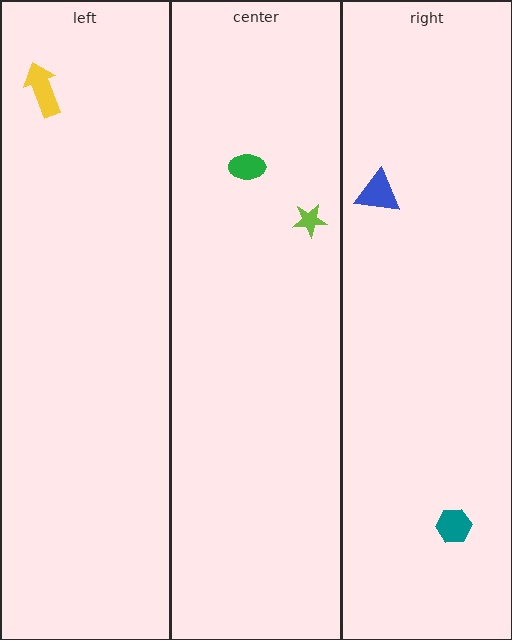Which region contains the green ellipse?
The center region.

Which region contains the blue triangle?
The right region.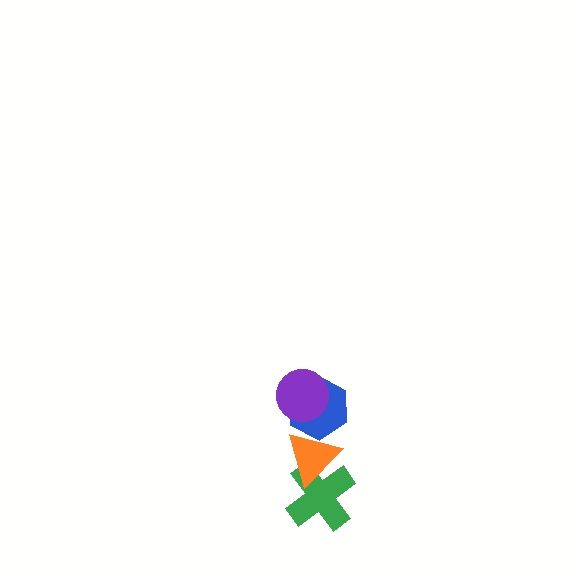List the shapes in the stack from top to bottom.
From top to bottom: the purple circle, the blue hexagon, the orange triangle, the green cross.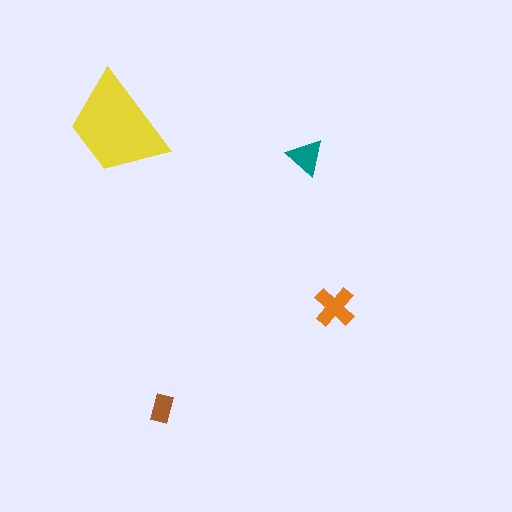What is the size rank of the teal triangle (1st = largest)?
3rd.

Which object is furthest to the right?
The orange cross is rightmost.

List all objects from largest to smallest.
The yellow trapezoid, the orange cross, the teal triangle, the brown rectangle.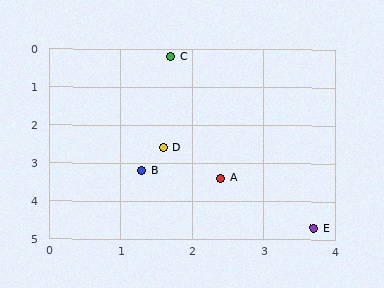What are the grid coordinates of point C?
Point C is at approximately (1.7, 0.2).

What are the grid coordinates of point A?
Point A is at approximately (2.4, 3.4).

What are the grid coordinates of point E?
Point E is at approximately (3.7, 4.7).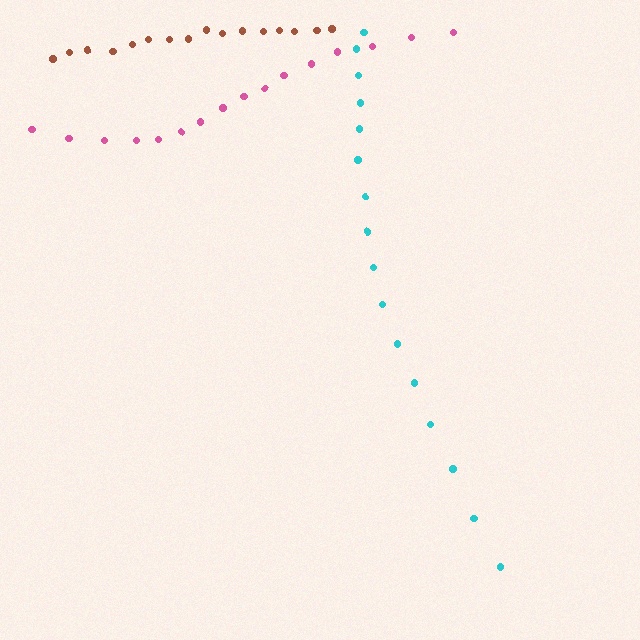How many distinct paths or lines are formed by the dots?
There are 3 distinct paths.